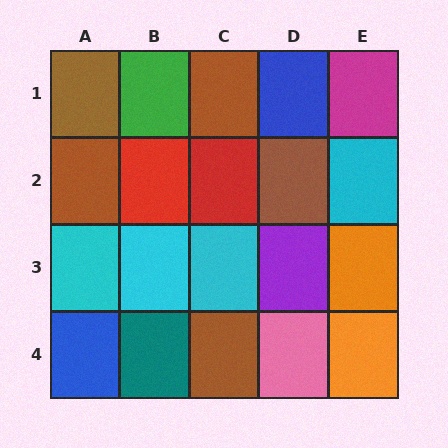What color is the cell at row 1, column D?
Blue.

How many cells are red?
2 cells are red.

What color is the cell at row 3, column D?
Purple.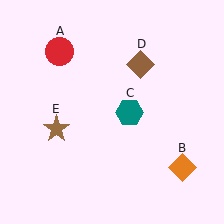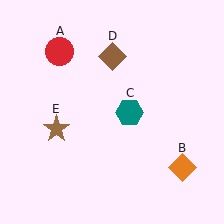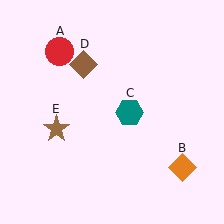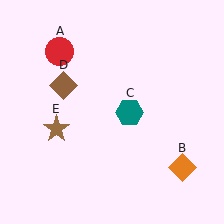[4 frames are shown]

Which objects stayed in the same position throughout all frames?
Red circle (object A) and orange diamond (object B) and teal hexagon (object C) and brown star (object E) remained stationary.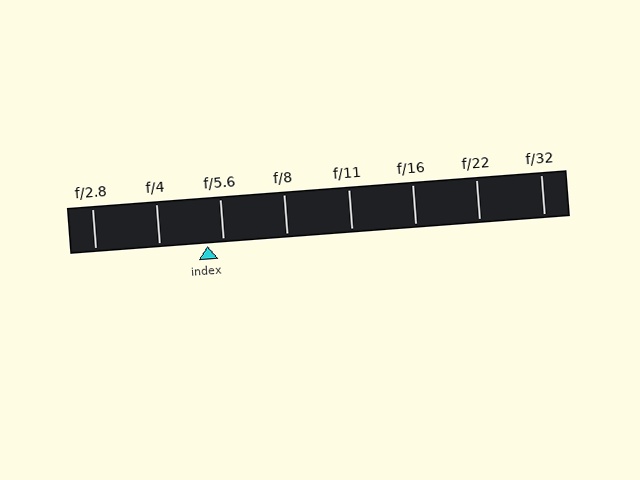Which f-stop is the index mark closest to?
The index mark is closest to f/5.6.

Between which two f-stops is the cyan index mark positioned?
The index mark is between f/4 and f/5.6.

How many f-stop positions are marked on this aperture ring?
There are 8 f-stop positions marked.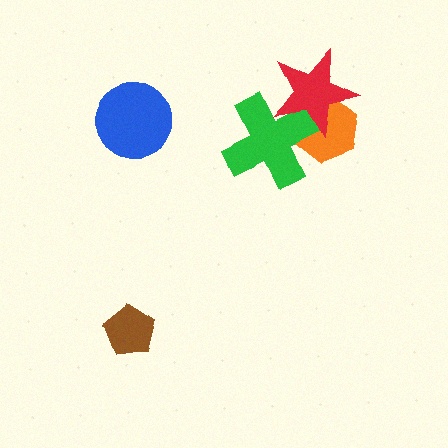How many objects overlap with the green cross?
2 objects overlap with the green cross.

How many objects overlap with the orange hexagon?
2 objects overlap with the orange hexagon.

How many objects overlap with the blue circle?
0 objects overlap with the blue circle.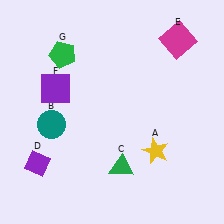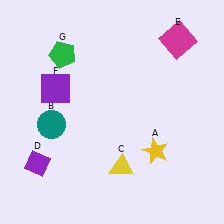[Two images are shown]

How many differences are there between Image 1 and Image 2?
There is 1 difference between the two images.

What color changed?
The triangle (C) changed from green in Image 1 to yellow in Image 2.